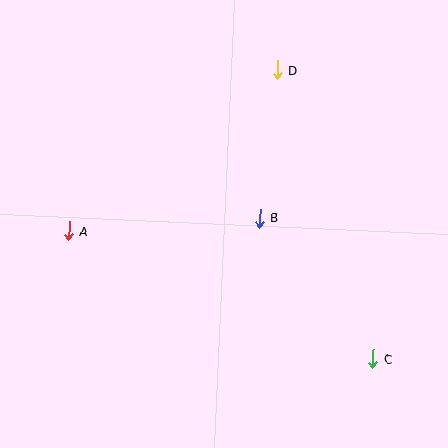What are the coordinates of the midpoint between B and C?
The midpoint between B and C is at (316, 288).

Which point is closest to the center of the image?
Point B at (260, 218) is closest to the center.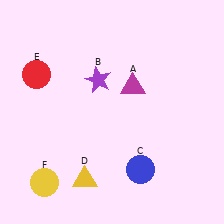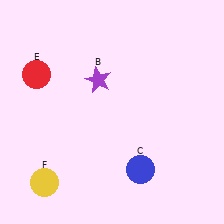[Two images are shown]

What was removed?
The magenta triangle (A), the yellow triangle (D) were removed in Image 2.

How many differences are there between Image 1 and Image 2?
There are 2 differences between the two images.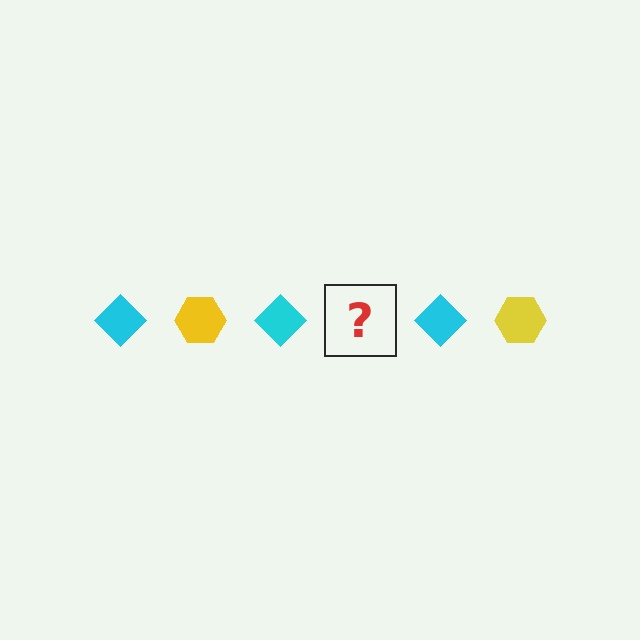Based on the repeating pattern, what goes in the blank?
The blank should be a yellow hexagon.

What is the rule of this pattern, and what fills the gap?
The rule is that the pattern alternates between cyan diamond and yellow hexagon. The gap should be filled with a yellow hexagon.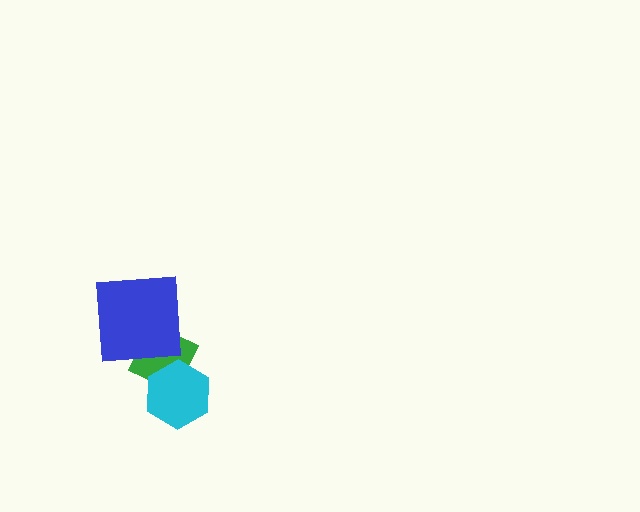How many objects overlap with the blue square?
1 object overlaps with the blue square.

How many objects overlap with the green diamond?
2 objects overlap with the green diamond.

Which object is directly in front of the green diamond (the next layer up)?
The cyan hexagon is directly in front of the green diamond.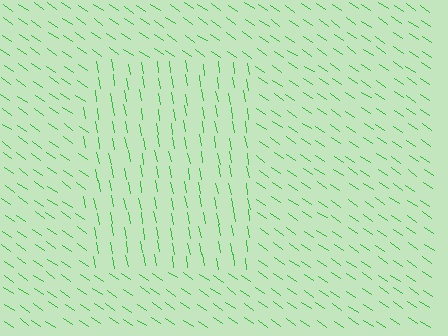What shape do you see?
I see a rectangle.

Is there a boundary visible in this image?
Yes, there is a texture boundary formed by a change in line orientation.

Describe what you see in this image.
The image is filled with small green line segments. A rectangle region in the image has lines oriented differently from the surrounding lines, creating a visible texture boundary.